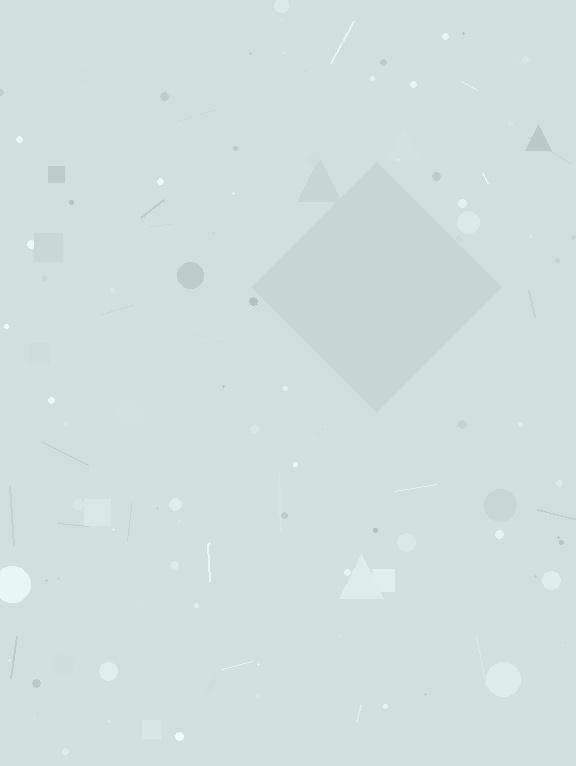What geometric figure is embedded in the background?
A diamond is embedded in the background.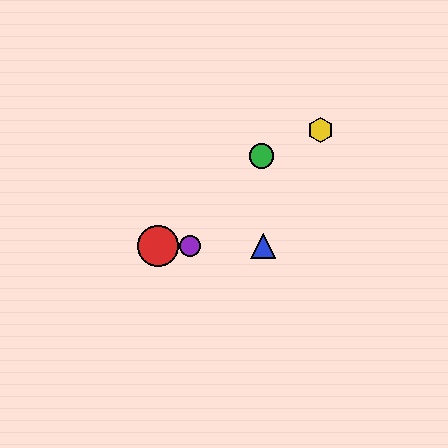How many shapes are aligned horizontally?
3 shapes (the red circle, the blue triangle, the purple circle) are aligned horizontally.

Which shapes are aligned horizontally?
The red circle, the blue triangle, the purple circle are aligned horizontally.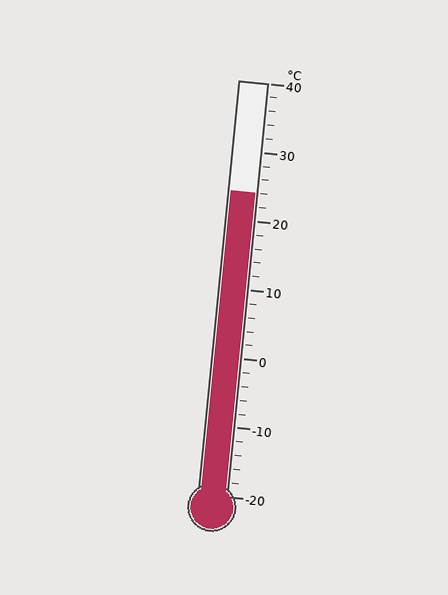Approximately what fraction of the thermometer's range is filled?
The thermometer is filled to approximately 75% of its range.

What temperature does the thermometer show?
The thermometer shows approximately 24°C.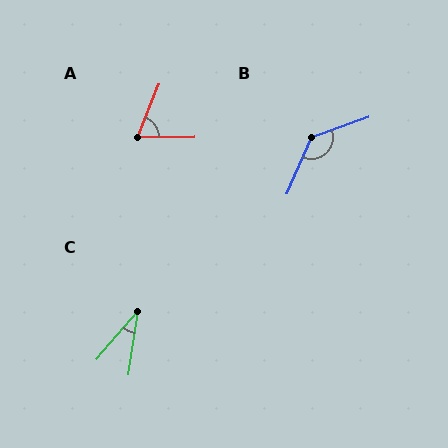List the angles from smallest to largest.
C (32°), A (68°), B (133°).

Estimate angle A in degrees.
Approximately 68 degrees.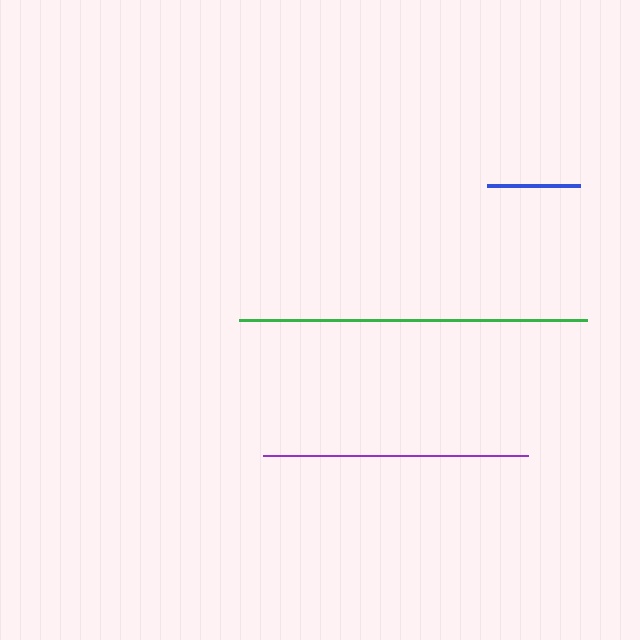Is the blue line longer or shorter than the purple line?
The purple line is longer than the blue line.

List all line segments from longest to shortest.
From longest to shortest: green, purple, blue.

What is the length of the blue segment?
The blue segment is approximately 93 pixels long.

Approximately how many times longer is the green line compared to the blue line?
The green line is approximately 3.7 times the length of the blue line.